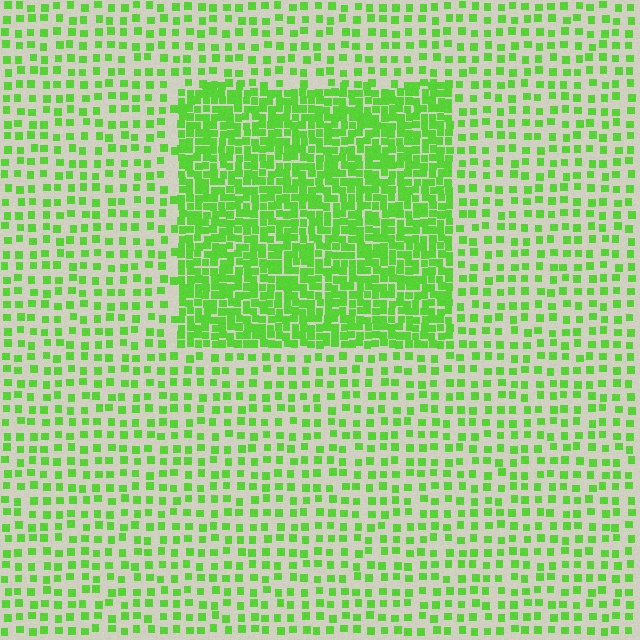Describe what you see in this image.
The image contains small lime elements arranged at two different densities. A rectangle-shaped region is visible where the elements are more densely packed than the surrounding area.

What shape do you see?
I see a rectangle.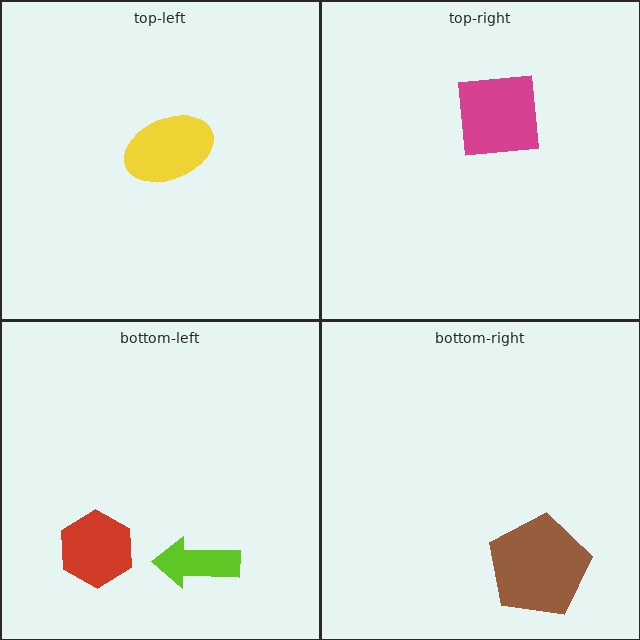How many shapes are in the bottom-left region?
2.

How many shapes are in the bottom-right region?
1.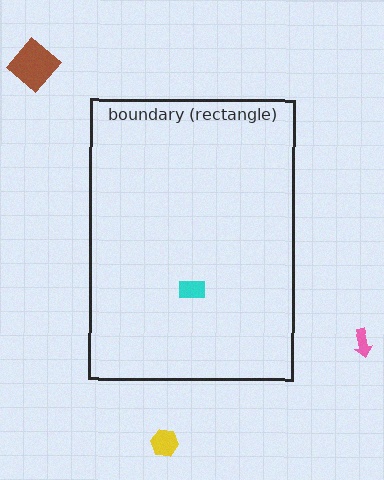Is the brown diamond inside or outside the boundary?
Outside.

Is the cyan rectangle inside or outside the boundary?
Inside.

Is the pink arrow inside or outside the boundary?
Outside.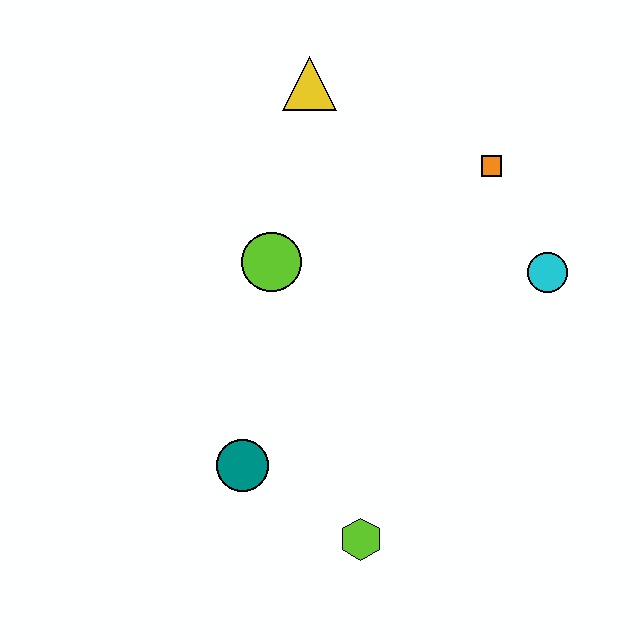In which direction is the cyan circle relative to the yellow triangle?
The cyan circle is to the right of the yellow triangle.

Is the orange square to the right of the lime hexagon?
Yes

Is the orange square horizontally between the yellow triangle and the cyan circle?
Yes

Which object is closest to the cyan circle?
The orange square is closest to the cyan circle.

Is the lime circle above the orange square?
No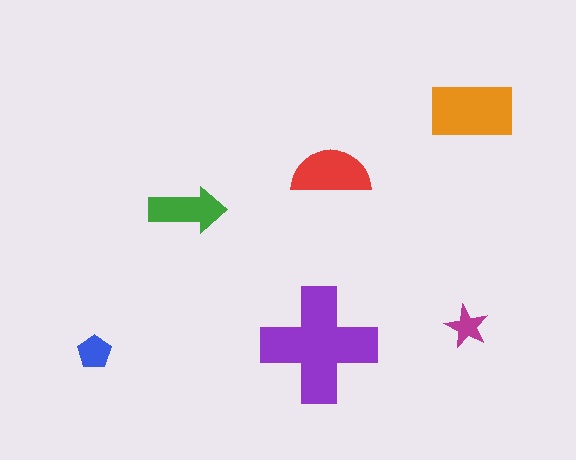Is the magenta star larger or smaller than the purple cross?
Smaller.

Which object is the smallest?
The magenta star.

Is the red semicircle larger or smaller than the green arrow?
Larger.